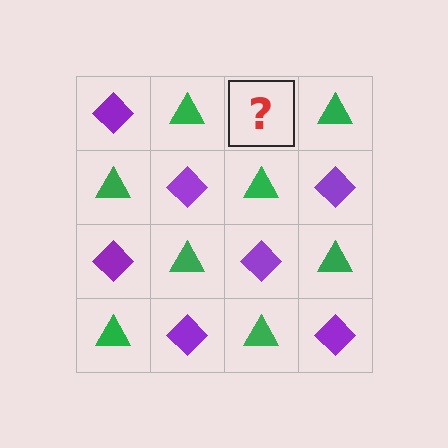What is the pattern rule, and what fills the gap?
The rule is that it alternates purple diamond and green triangle in a checkerboard pattern. The gap should be filled with a purple diamond.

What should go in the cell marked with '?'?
The missing cell should contain a purple diamond.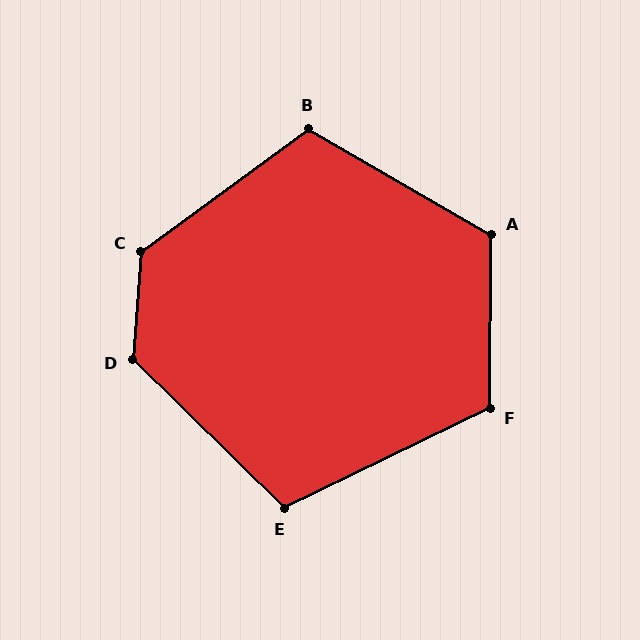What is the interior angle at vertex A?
Approximately 120 degrees (obtuse).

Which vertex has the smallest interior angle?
E, at approximately 110 degrees.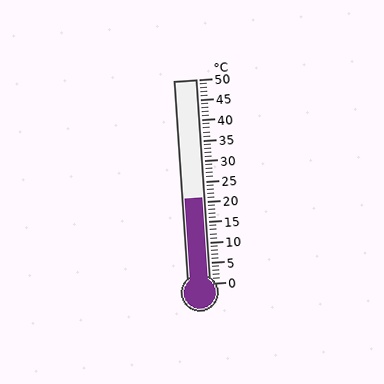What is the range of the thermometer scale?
The thermometer scale ranges from 0°C to 50°C.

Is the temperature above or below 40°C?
The temperature is below 40°C.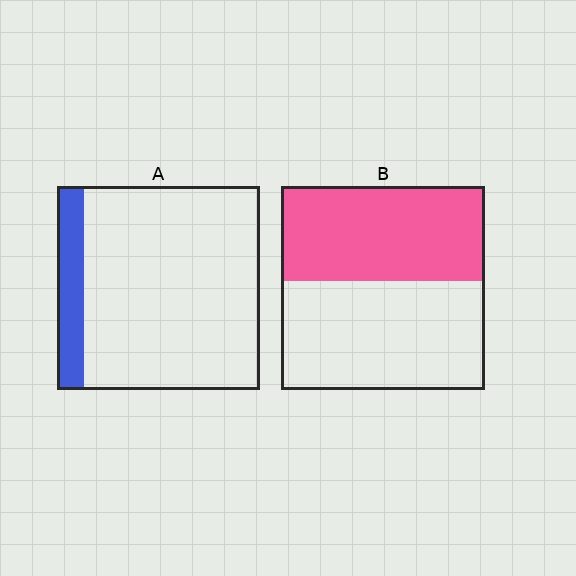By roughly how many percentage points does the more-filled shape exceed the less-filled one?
By roughly 35 percentage points (B over A).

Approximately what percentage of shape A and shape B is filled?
A is approximately 15% and B is approximately 45%.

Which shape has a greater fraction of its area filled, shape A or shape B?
Shape B.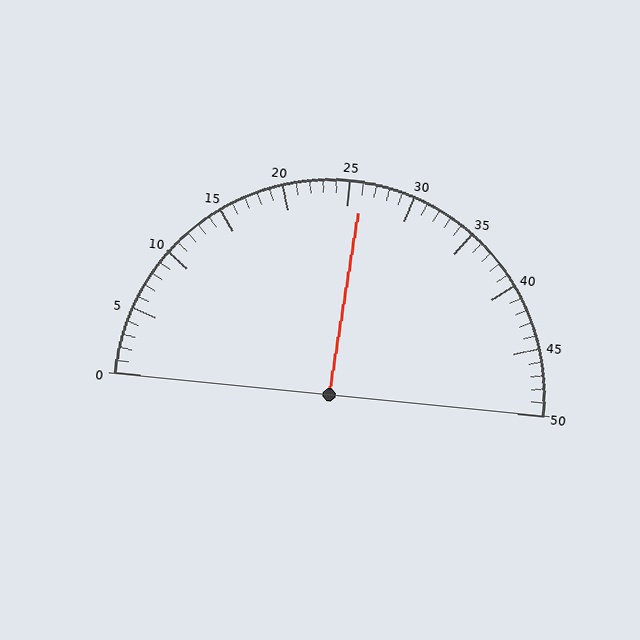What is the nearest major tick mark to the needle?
The nearest major tick mark is 25.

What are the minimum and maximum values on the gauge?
The gauge ranges from 0 to 50.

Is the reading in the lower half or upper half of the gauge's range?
The reading is in the upper half of the range (0 to 50).